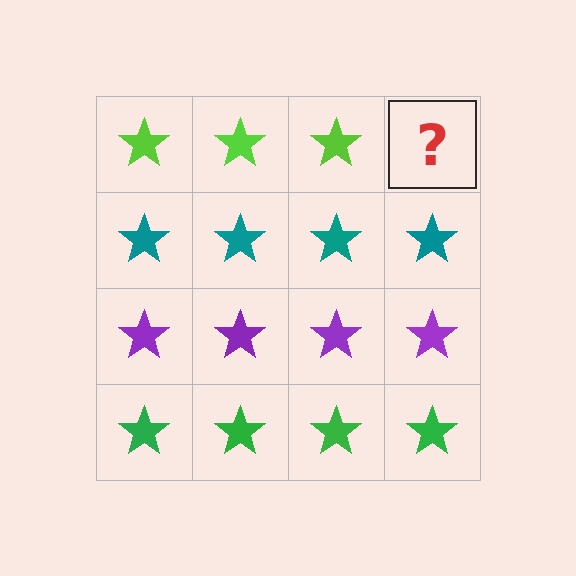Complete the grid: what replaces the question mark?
The question mark should be replaced with a lime star.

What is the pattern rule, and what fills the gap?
The rule is that each row has a consistent color. The gap should be filled with a lime star.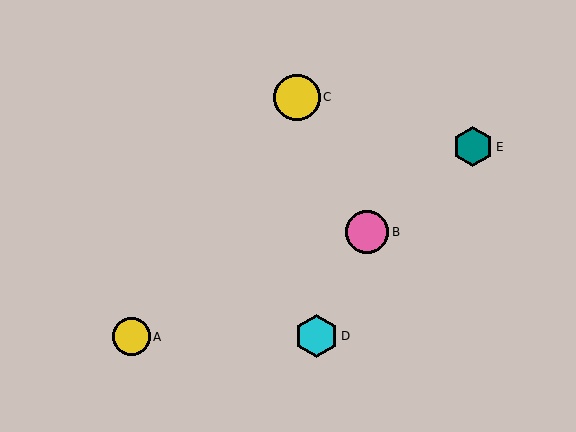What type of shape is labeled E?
Shape E is a teal hexagon.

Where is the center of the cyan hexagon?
The center of the cyan hexagon is at (317, 336).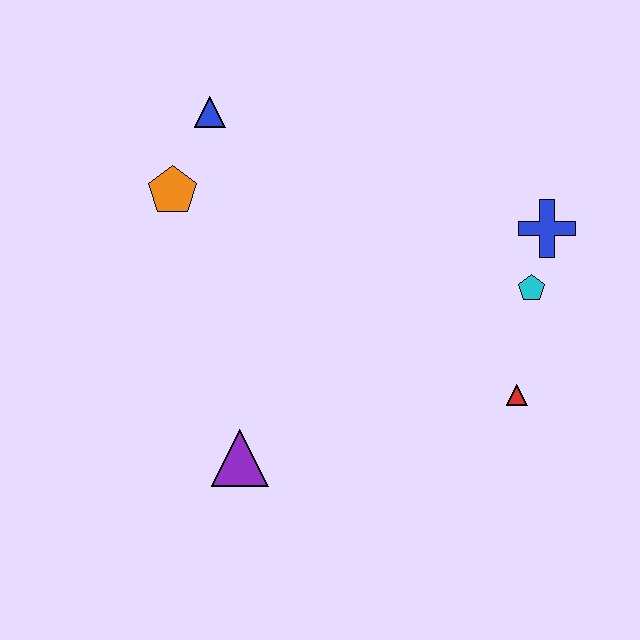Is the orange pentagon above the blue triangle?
No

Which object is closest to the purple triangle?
The orange pentagon is closest to the purple triangle.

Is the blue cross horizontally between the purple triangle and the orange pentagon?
No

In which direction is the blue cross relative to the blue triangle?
The blue cross is to the right of the blue triangle.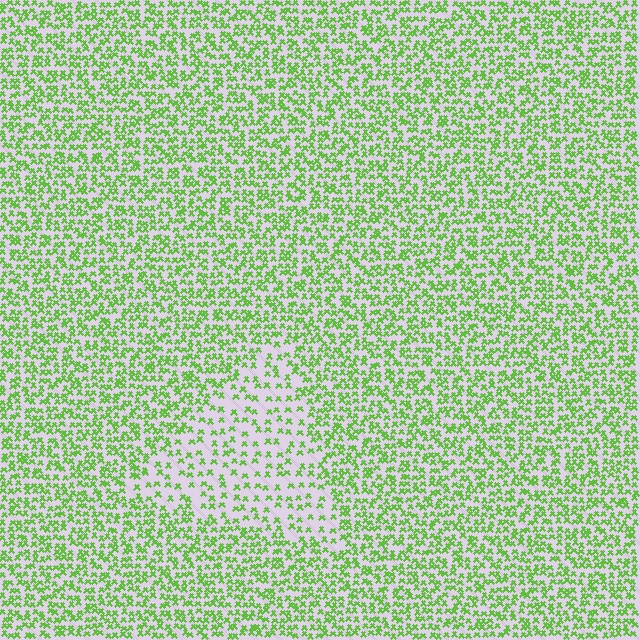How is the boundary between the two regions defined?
The boundary is defined by a change in element density (approximately 2.1x ratio). All elements are the same color, size, and shape.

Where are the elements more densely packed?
The elements are more densely packed outside the triangle boundary.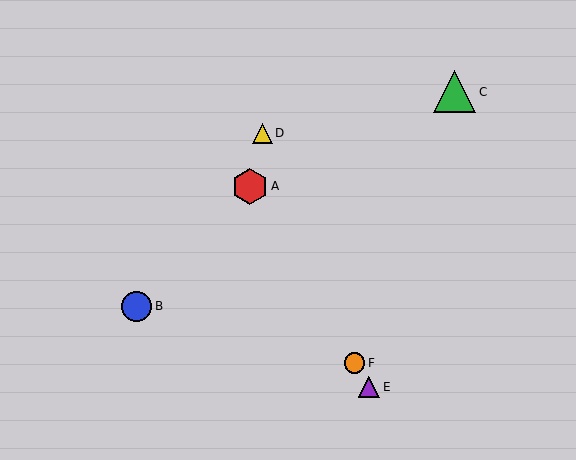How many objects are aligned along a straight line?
3 objects (A, E, F) are aligned along a straight line.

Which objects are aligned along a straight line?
Objects A, E, F are aligned along a straight line.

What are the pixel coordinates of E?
Object E is at (369, 387).